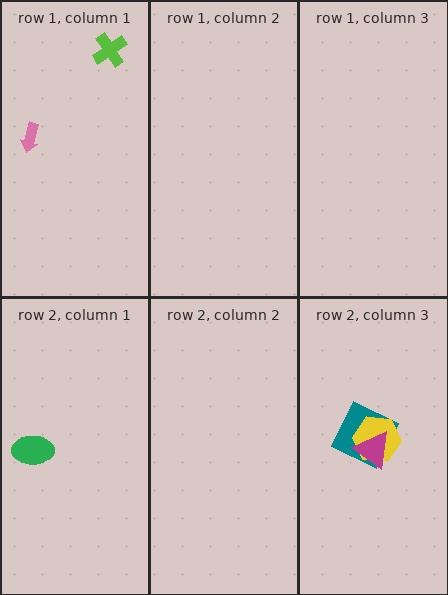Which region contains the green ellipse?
The row 2, column 1 region.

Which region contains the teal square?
The row 2, column 3 region.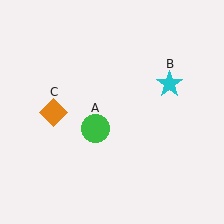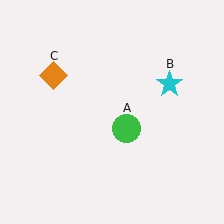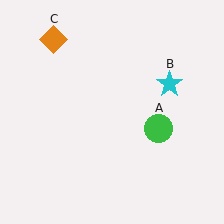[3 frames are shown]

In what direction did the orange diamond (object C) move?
The orange diamond (object C) moved up.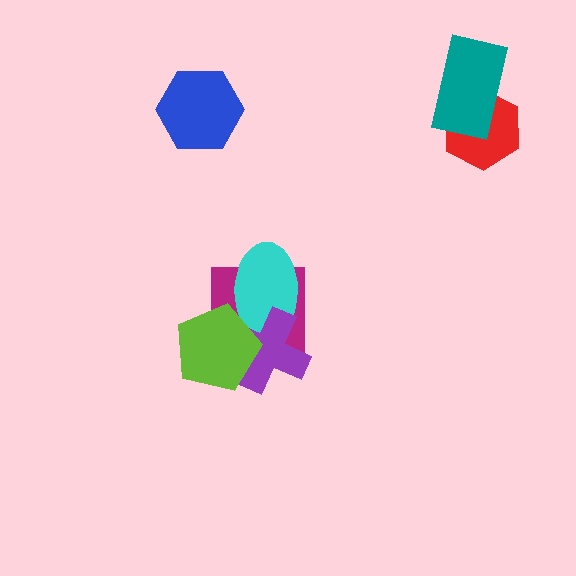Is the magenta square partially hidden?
Yes, it is partially covered by another shape.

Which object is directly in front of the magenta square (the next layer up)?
The cyan ellipse is directly in front of the magenta square.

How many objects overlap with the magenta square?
3 objects overlap with the magenta square.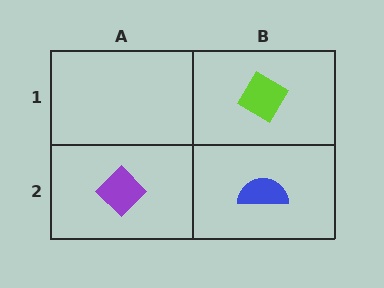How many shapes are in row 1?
1 shape.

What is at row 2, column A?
A purple diamond.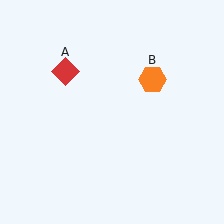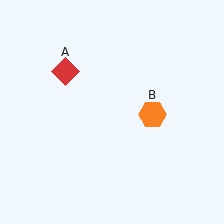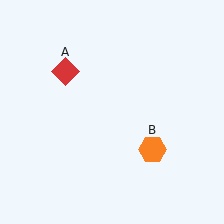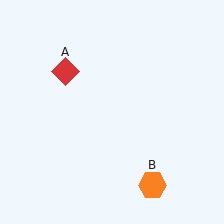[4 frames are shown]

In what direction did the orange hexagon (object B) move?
The orange hexagon (object B) moved down.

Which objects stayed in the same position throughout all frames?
Red diamond (object A) remained stationary.